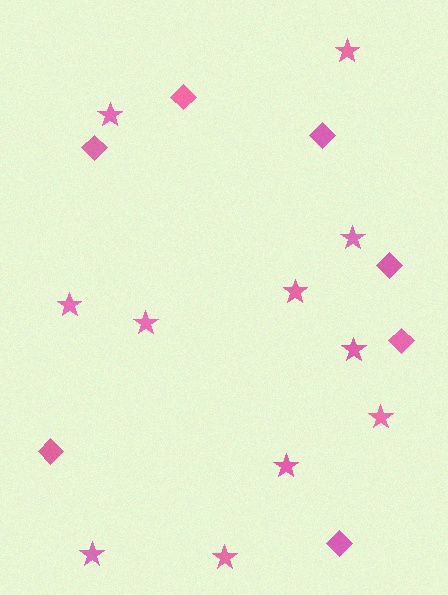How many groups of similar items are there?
There are 2 groups: one group of diamonds (7) and one group of stars (11).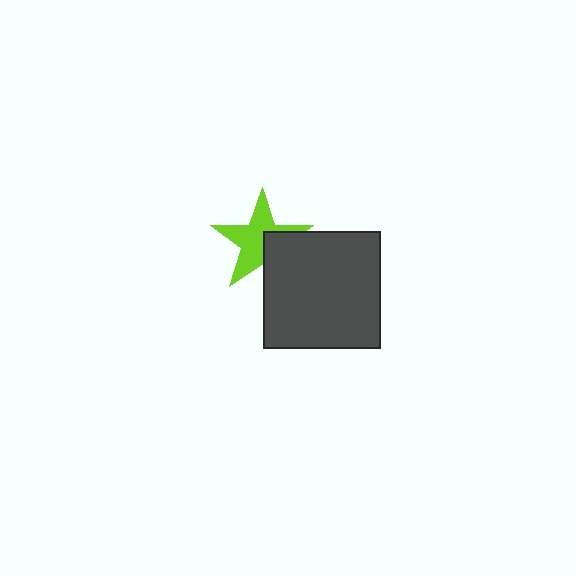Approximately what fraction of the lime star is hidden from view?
Roughly 33% of the lime star is hidden behind the dark gray square.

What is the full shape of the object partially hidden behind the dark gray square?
The partially hidden object is a lime star.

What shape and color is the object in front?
The object in front is a dark gray square.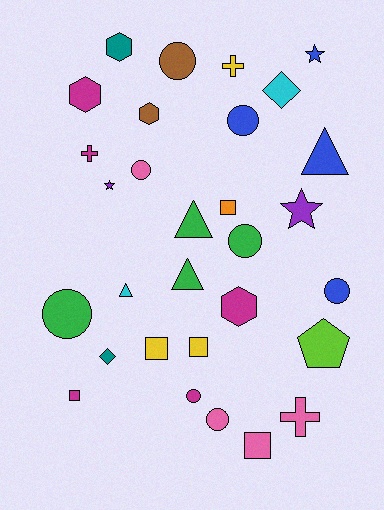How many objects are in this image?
There are 30 objects.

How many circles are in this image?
There are 8 circles.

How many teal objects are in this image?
There are 2 teal objects.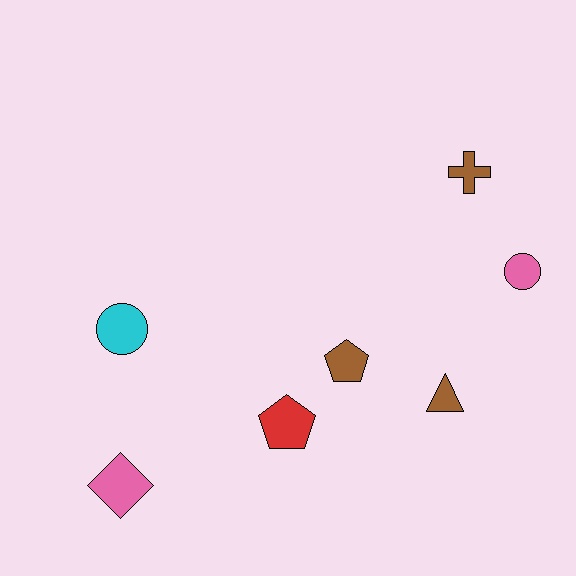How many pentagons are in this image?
There are 2 pentagons.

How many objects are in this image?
There are 7 objects.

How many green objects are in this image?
There are no green objects.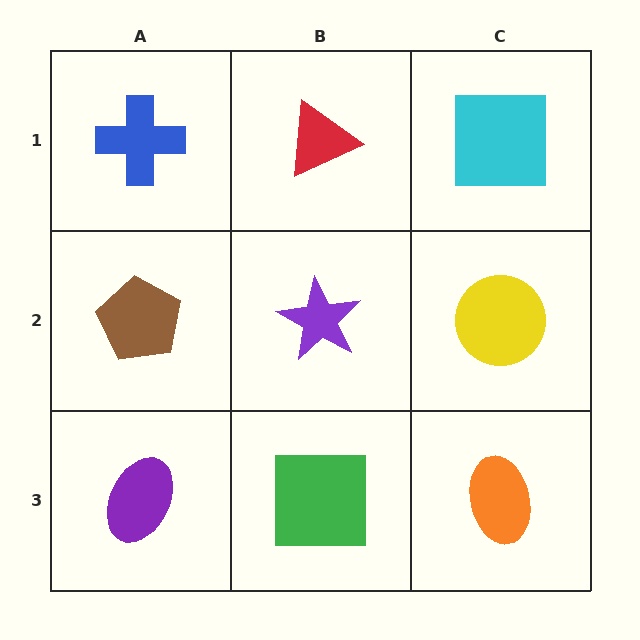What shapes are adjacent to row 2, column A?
A blue cross (row 1, column A), a purple ellipse (row 3, column A), a purple star (row 2, column B).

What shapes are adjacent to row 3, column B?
A purple star (row 2, column B), a purple ellipse (row 3, column A), an orange ellipse (row 3, column C).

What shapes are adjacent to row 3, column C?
A yellow circle (row 2, column C), a green square (row 3, column B).